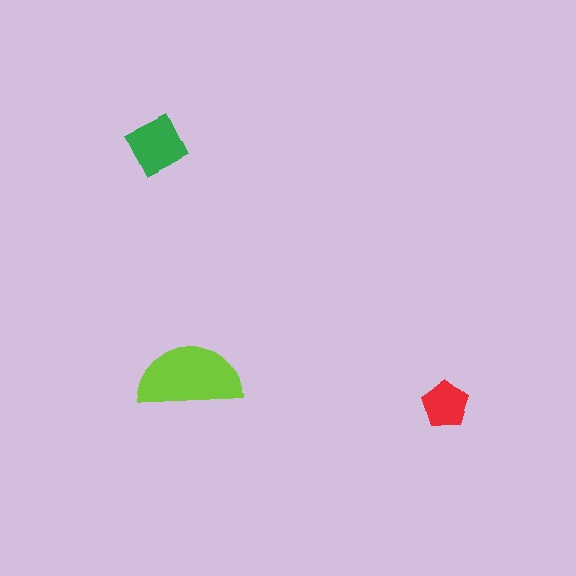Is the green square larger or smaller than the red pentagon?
Larger.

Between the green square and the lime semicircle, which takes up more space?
The lime semicircle.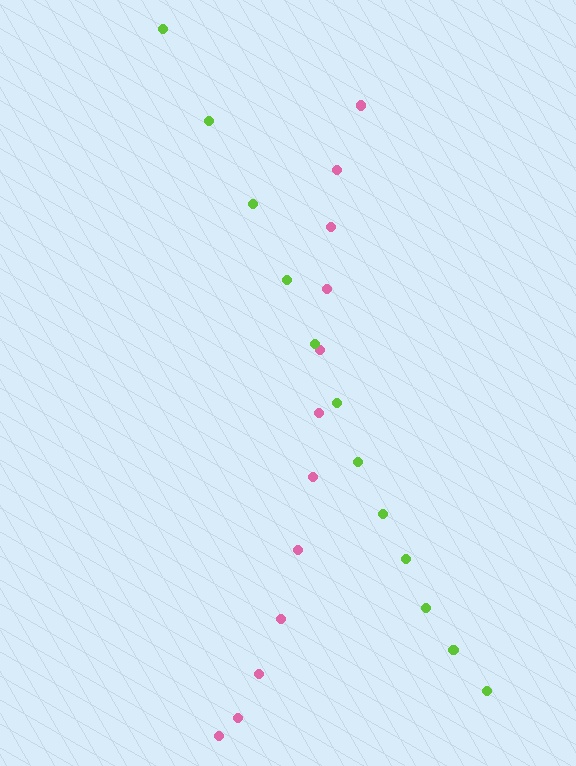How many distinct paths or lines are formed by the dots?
There are 2 distinct paths.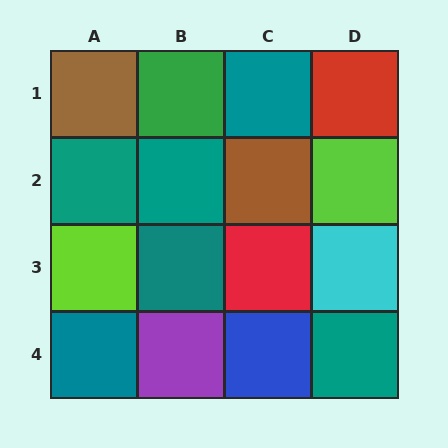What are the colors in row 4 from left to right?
Teal, purple, blue, teal.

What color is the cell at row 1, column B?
Green.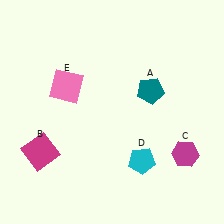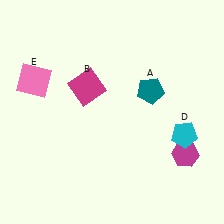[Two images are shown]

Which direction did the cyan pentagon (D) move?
The cyan pentagon (D) moved right.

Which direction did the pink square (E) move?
The pink square (E) moved left.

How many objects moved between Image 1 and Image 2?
3 objects moved between the two images.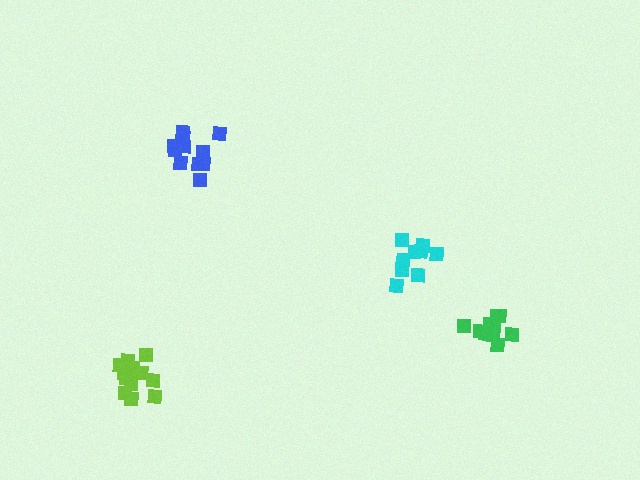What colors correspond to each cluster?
The clusters are colored: cyan, lime, blue, green.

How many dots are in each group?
Group 1: 9 dots, Group 2: 14 dots, Group 3: 12 dots, Group 4: 10 dots (45 total).